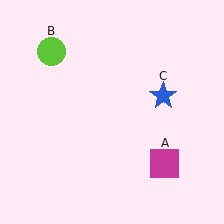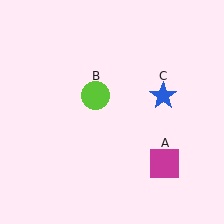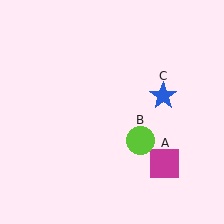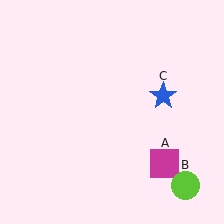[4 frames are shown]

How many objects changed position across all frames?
1 object changed position: lime circle (object B).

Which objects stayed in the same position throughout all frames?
Magenta square (object A) and blue star (object C) remained stationary.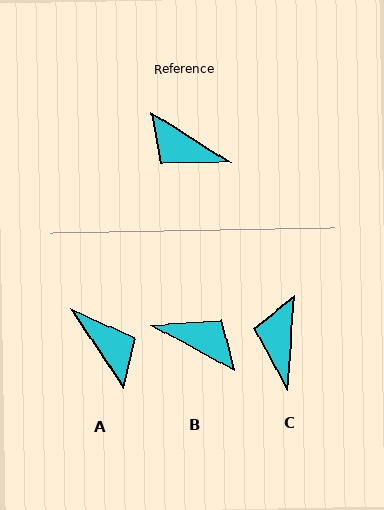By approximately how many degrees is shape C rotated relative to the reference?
Approximately 62 degrees clockwise.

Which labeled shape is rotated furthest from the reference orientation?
B, about 176 degrees away.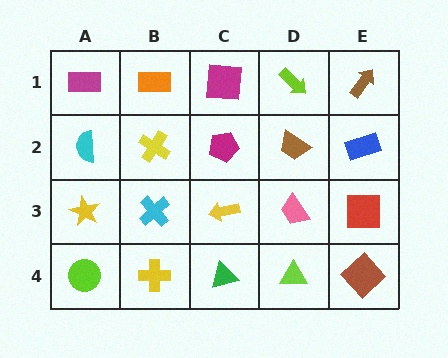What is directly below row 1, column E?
A blue rectangle.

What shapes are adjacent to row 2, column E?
A brown arrow (row 1, column E), a red square (row 3, column E), a brown trapezoid (row 2, column D).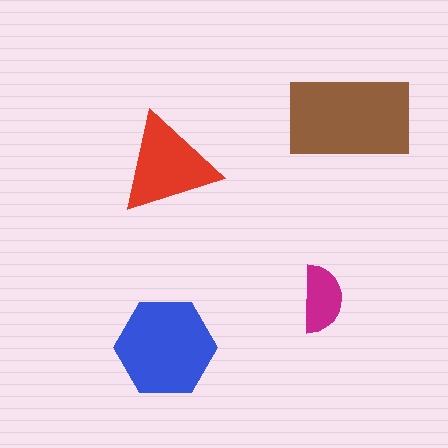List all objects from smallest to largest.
The magenta semicircle, the red triangle, the blue hexagon, the brown rectangle.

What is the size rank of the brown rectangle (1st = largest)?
1st.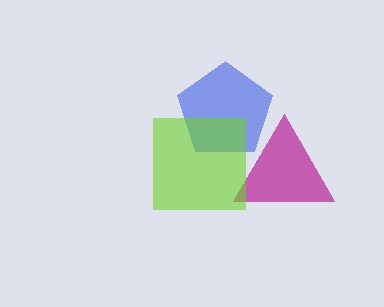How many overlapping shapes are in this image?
There are 3 overlapping shapes in the image.